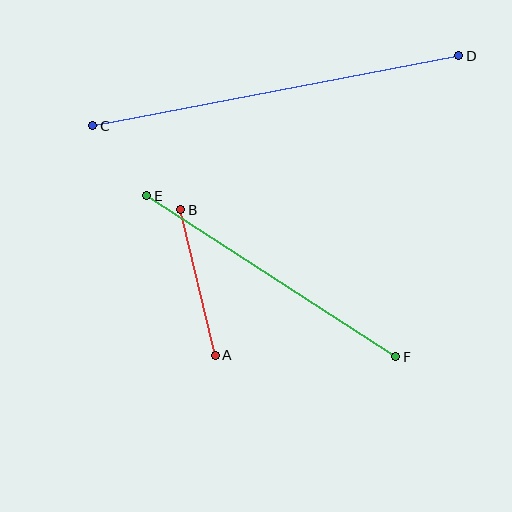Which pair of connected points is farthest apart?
Points C and D are farthest apart.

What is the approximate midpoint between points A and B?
The midpoint is at approximately (198, 282) pixels.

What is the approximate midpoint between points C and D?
The midpoint is at approximately (276, 91) pixels.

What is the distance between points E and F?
The distance is approximately 296 pixels.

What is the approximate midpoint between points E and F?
The midpoint is at approximately (271, 276) pixels.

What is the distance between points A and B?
The distance is approximately 150 pixels.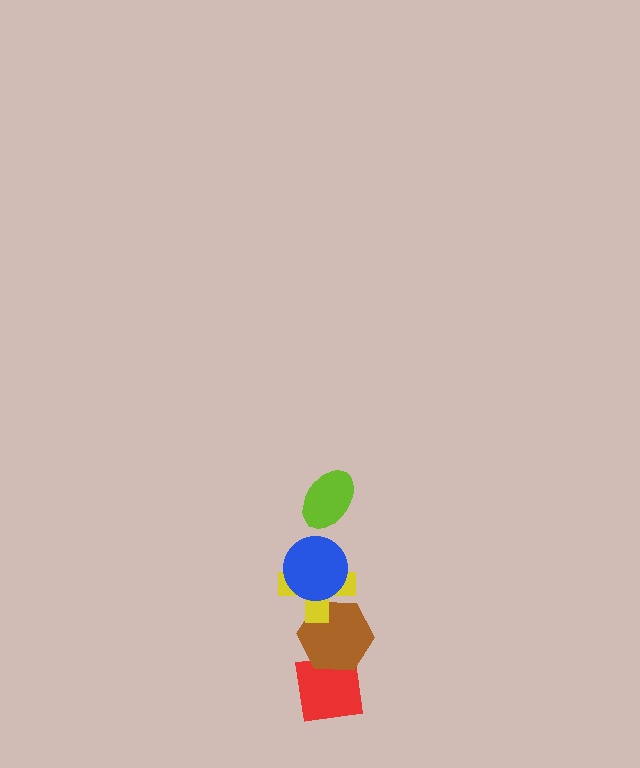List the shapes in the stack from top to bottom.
From top to bottom: the lime ellipse, the blue circle, the yellow cross, the brown hexagon, the red square.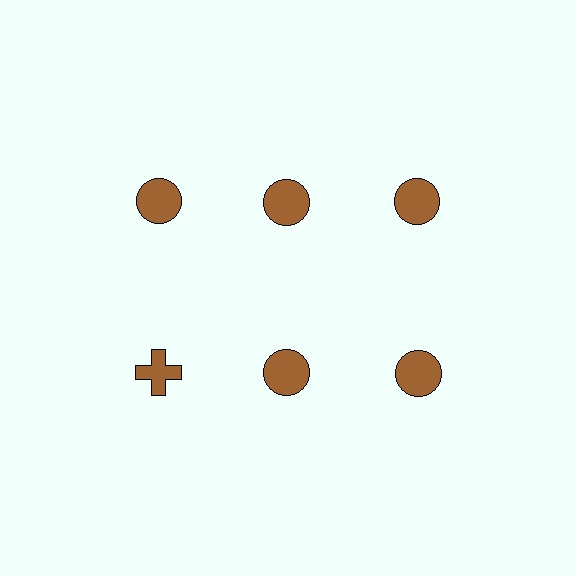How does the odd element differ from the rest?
It has a different shape: cross instead of circle.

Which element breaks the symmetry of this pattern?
The brown cross in the second row, leftmost column breaks the symmetry. All other shapes are brown circles.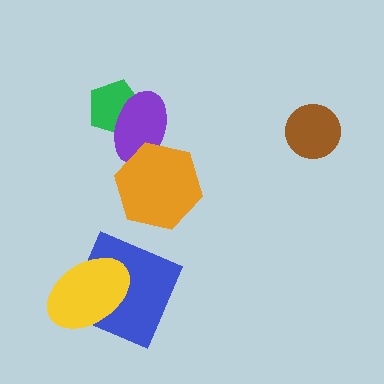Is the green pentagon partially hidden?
Yes, it is partially covered by another shape.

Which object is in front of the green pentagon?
The purple ellipse is in front of the green pentagon.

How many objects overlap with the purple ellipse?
2 objects overlap with the purple ellipse.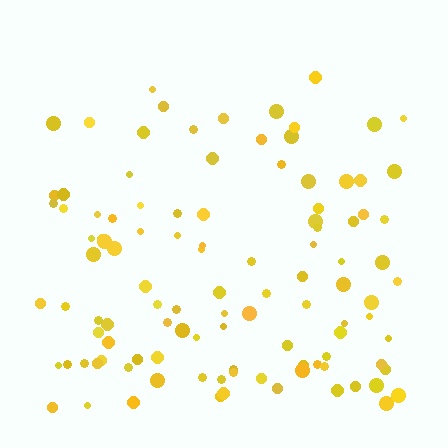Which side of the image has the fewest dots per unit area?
The top.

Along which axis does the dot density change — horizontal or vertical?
Vertical.